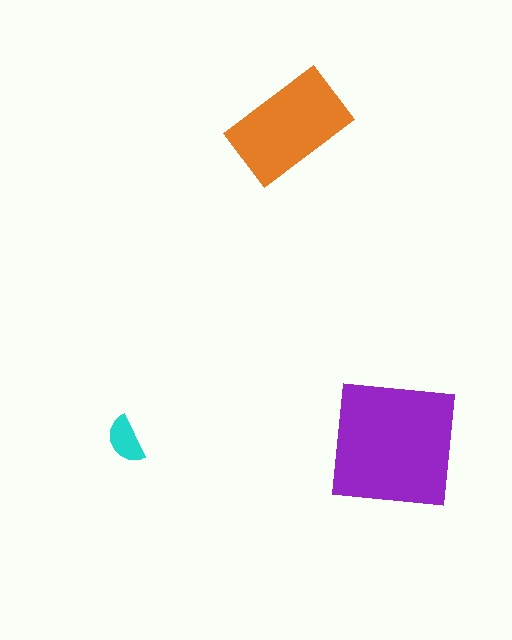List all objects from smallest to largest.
The cyan semicircle, the orange rectangle, the purple square.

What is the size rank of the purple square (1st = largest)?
1st.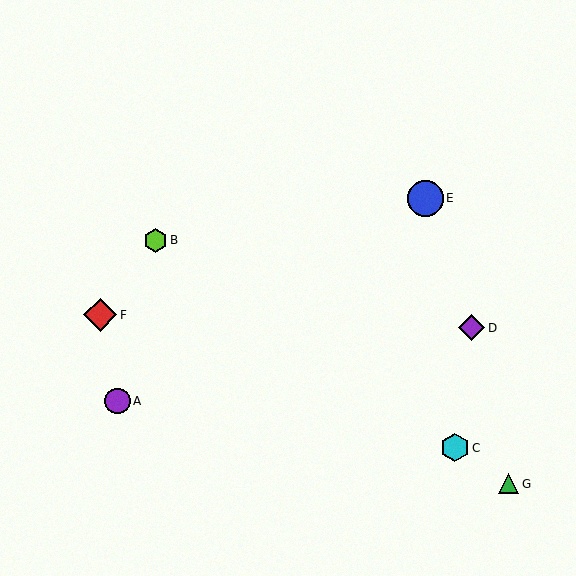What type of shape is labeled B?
Shape B is a lime hexagon.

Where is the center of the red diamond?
The center of the red diamond is at (100, 315).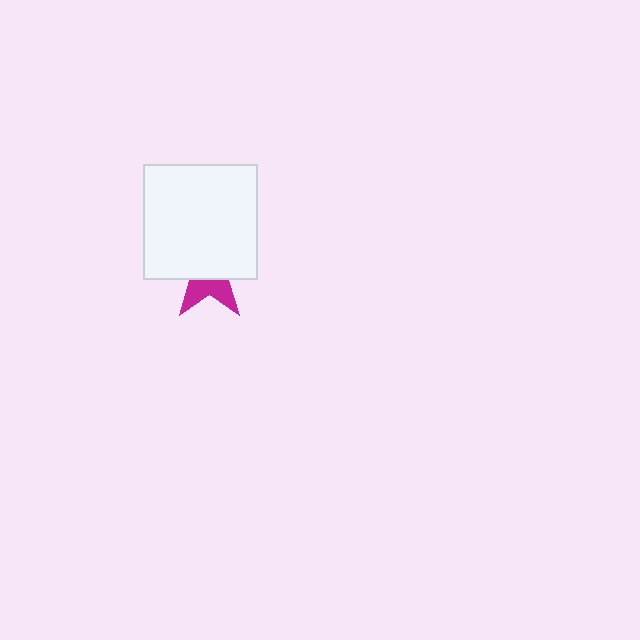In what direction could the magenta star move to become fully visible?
The magenta star could move down. That would shift it out from behind the white square entirely.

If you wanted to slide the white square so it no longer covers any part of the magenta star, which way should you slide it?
Slide it up — that is the most direct way to separate the two shapes.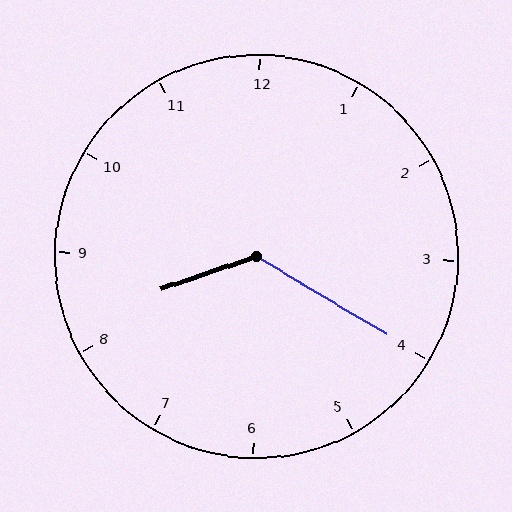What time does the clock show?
8:20.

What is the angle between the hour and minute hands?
Approximately 130 degrees.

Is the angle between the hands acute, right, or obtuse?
It is obtuse.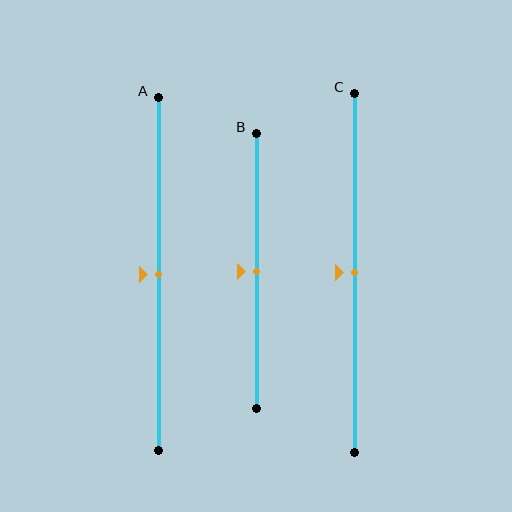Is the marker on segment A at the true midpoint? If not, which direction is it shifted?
Yes, the marker on segment A is at the true midpoint.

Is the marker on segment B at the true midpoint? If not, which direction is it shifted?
Yes, the marker on segment B is at the true midpoint.